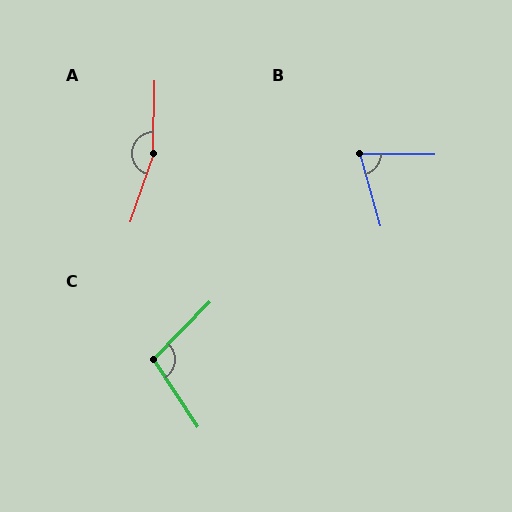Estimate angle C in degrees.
Approximately 102 degrees.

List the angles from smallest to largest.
B (74°), C (102°), A (162°).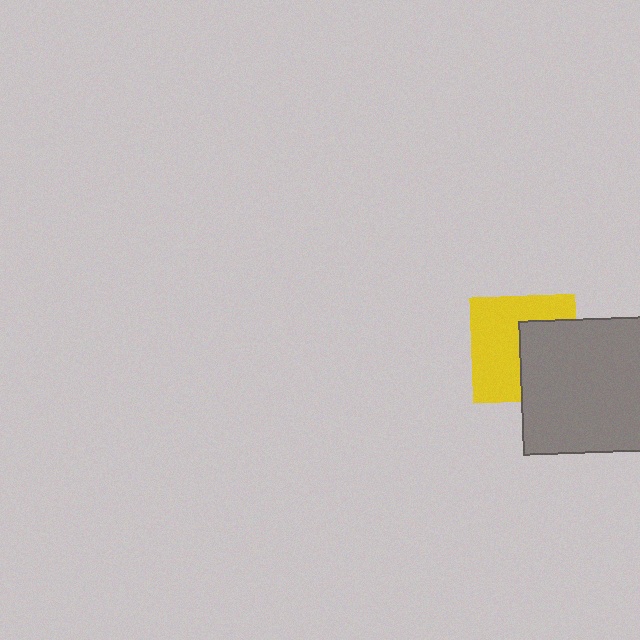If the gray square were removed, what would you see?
You would see the complete yellow square.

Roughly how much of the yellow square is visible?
About half of it is visible (roughly 58%).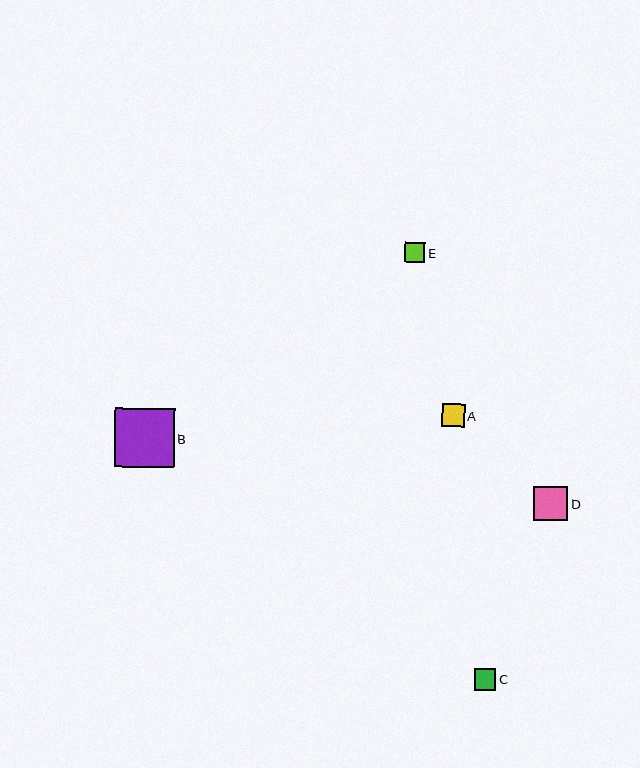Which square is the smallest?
Square E is the smallest with a size of approximately 20 pixels.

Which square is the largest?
Square B is the largest with a size of approximately 59 pixels.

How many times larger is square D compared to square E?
Square D is approximately 1.7 times the size of square E.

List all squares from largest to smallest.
From largest to smallest: B, D, A, C, E.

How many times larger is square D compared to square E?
Square D is approximately 1.7 times the size of square E.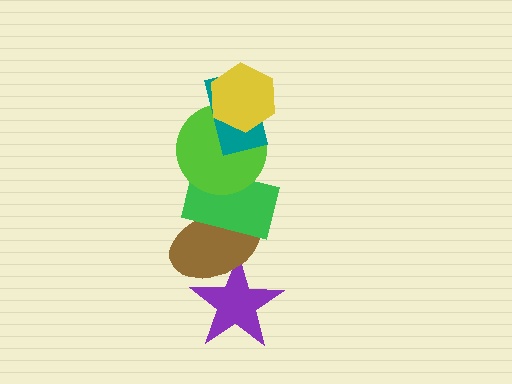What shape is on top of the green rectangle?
The lime circle is on top of the green rectangle.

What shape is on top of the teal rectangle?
The yellow hexagon is on top of the teal rectangle.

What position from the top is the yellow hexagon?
The yellow hexagon is 1st from the top.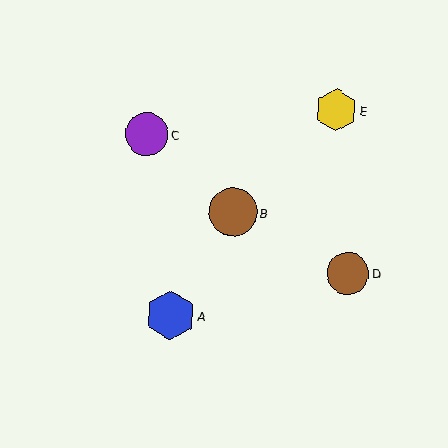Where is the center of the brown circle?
The center of the brown circle is at (233, 212).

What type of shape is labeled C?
Shape C is a purple circle.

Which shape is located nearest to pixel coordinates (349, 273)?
The brown circle (labeled D) at (348, 273) is nearest to that location.